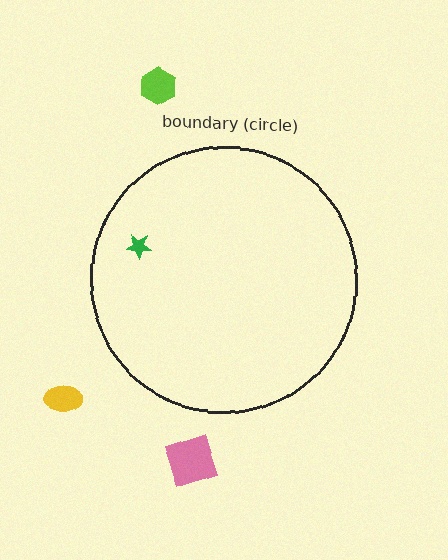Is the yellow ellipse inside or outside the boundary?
Outside.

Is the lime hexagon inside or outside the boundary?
Outside.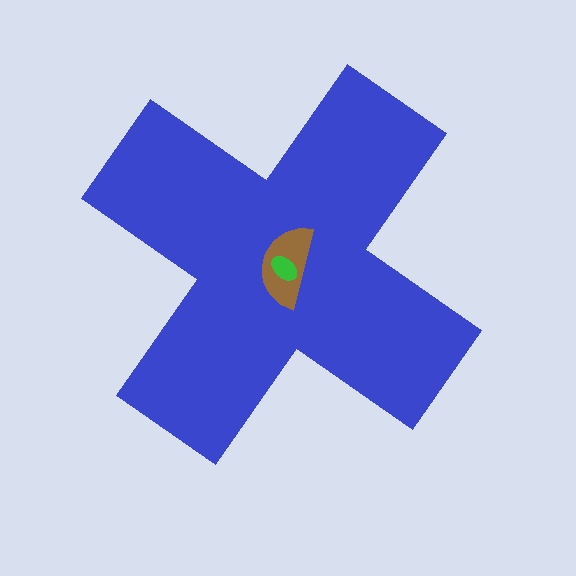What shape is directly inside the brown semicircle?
The green ellipse.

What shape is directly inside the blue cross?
The brown semicircle.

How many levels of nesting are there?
3.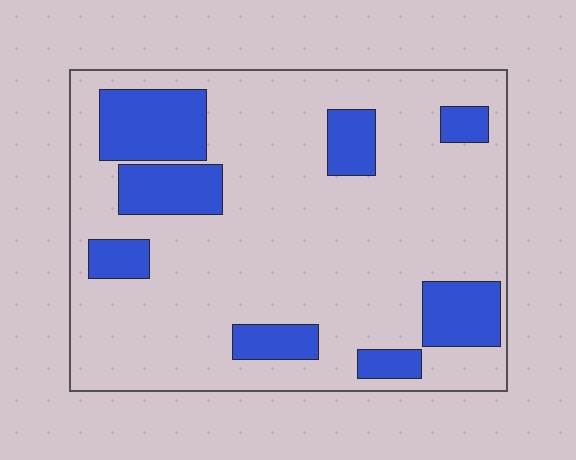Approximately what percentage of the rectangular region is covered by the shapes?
Approximately 20%.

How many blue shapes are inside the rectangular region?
8.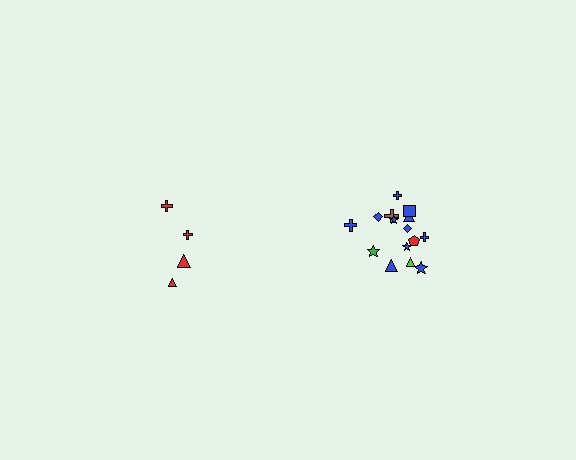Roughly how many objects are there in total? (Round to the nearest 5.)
Roughly 20 objects in total.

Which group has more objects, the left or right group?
The right group.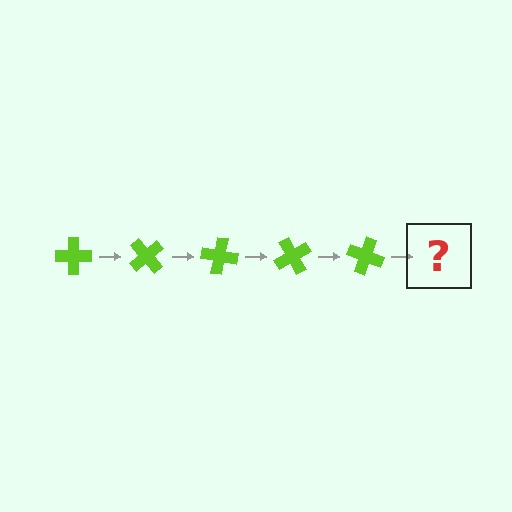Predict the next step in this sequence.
The next step is a lime cross rotated 250 degrees.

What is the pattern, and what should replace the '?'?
The pattern is that the cross rotates 50 degrees each step. The '?' should be a lime cross rotated 250 degrees.